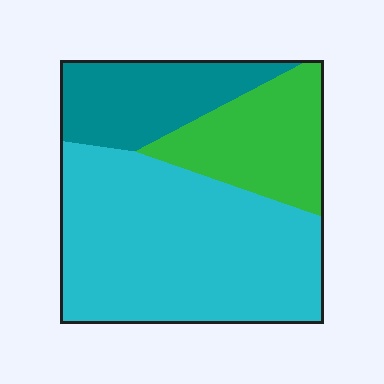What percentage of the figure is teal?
Teal covers 21% of the figure.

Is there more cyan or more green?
Cyan.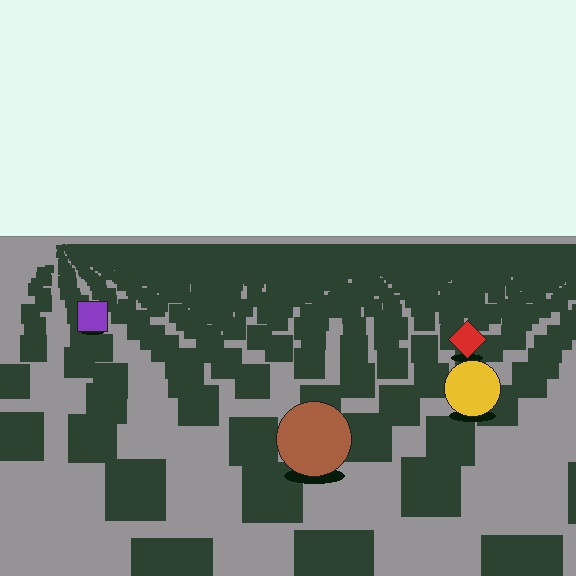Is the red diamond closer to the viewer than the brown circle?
No. The brown circle is closer — you can tell from the texture gradient: the ground texture is coarser near it.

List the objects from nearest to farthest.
From nearest to farthest: the brown circle, the yellow circle, the red diamond, the purple square.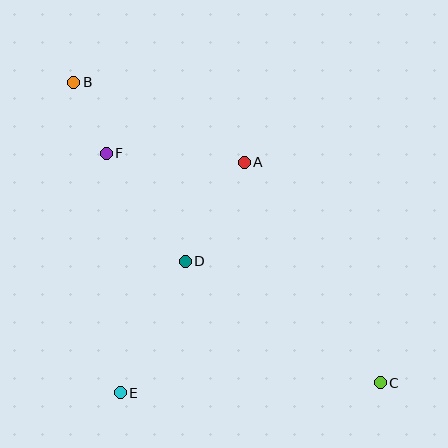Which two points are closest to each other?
Points B and F are closest to each other.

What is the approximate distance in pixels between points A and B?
The distance between A and B is approximately 188 pixels.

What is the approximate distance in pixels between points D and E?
The distance between D and E is approximately 147 pixels.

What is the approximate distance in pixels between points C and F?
The distance between C and F is approximately 357 pixels.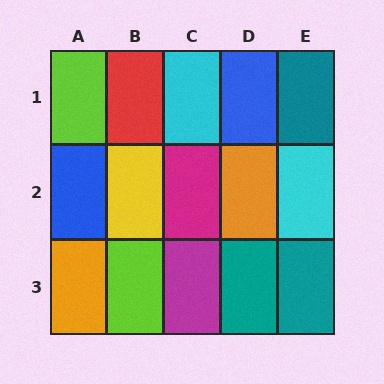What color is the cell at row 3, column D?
Teal.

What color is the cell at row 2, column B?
Yellow.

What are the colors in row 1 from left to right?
Lime, red, cyan, blue, teal.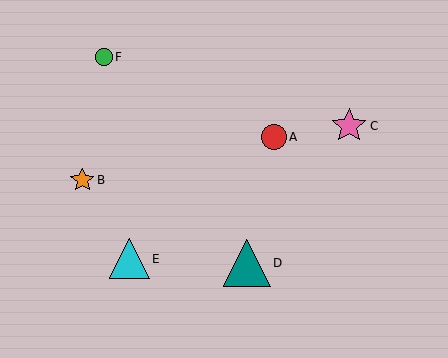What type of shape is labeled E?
Shape E is a cyan triangle.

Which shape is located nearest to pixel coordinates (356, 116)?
The pink star (labeled C) at (349, 126) is nearest to that location.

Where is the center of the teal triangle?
The center of the teal triangle is at (247, 263).